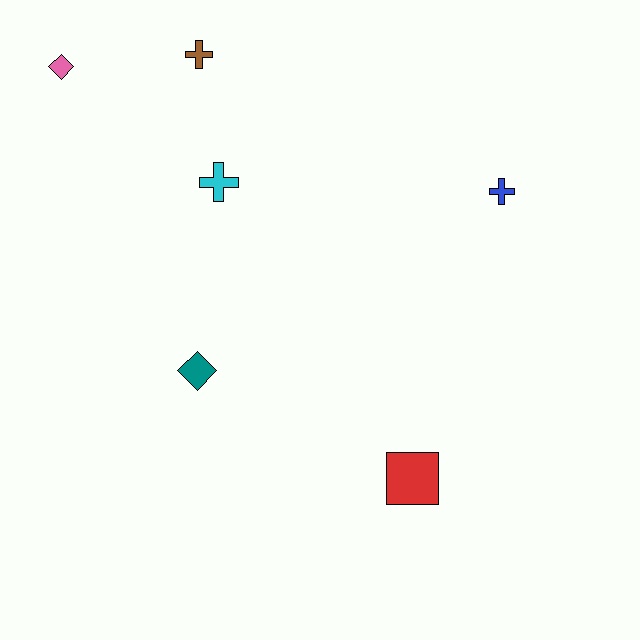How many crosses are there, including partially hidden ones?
There are 3 crosses.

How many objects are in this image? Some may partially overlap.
There are 6 objects.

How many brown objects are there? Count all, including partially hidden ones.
There is 1 brown object.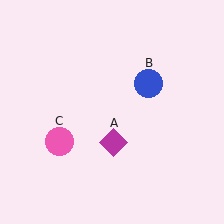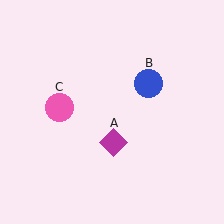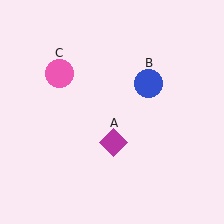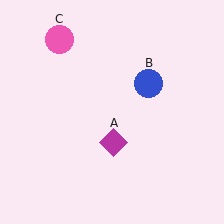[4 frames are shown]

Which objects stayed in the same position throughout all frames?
Magenta diamond (object A) and blue circle (object B) remained stationary.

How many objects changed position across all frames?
1 object changed position: pink circle (object C).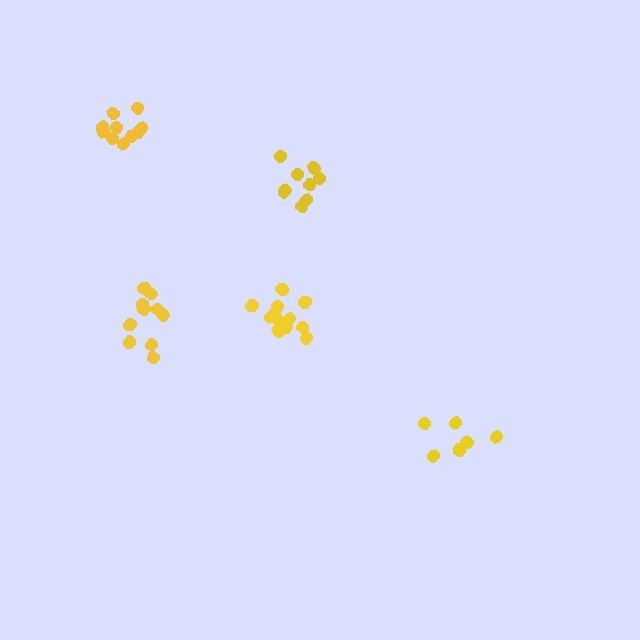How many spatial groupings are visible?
There are 5 spatial groupings.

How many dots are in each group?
Group 1: 10 dots, Group 2: 12 dots, Group 3: 6 dots, Group 4: 10 dots, Group 5: 9 dots (47 total).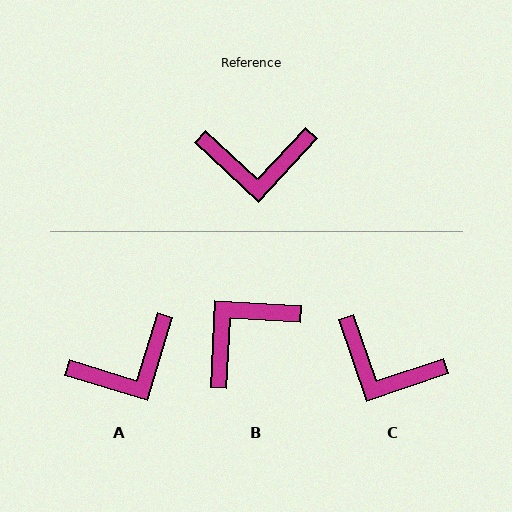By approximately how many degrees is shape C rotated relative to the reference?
Approximately 28 degrees clockwise.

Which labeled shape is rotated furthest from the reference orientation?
B, about 140 degrees away.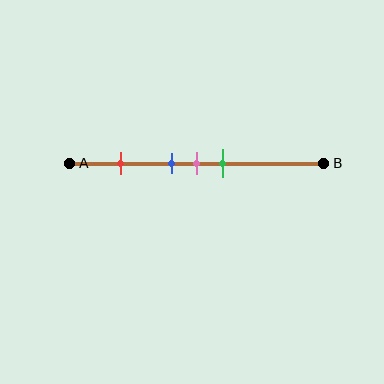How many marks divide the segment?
There are 4 marks dividing the segment.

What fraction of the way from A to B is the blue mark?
The blue mark is approximately 40% (0.4) of the way from A to B.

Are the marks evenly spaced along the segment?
No, the marks are not evenly spaced.